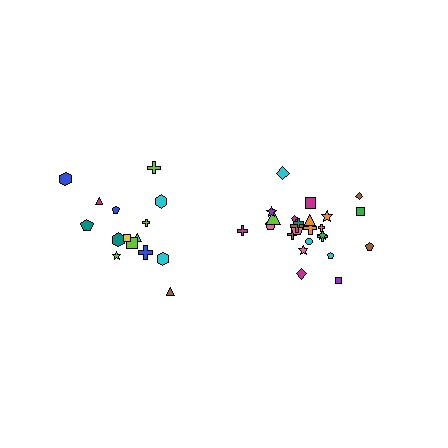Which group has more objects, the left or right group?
The right group.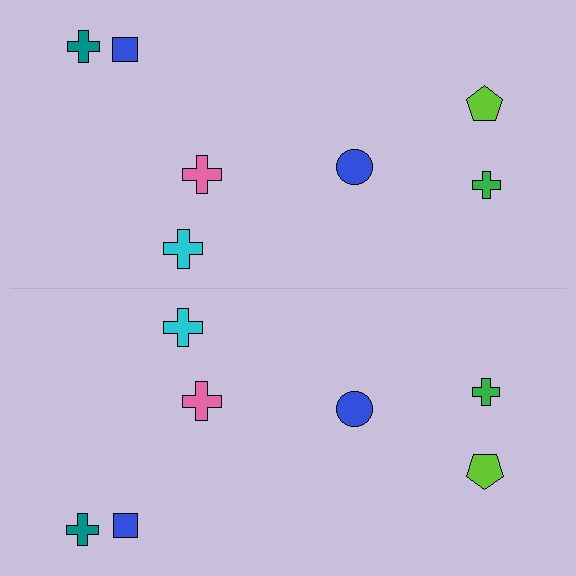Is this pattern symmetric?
Yes, this pattern has bilateral (reflection) symmetry.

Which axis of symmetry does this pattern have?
The pattern has a horizontal axis of symmetry running through the center of the image.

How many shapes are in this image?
There are 14 shapes in this image.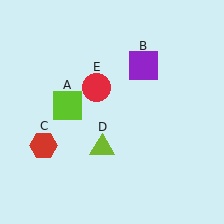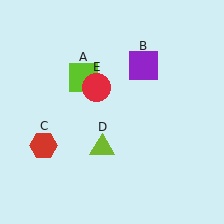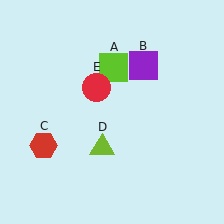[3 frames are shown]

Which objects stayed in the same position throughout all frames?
Purple square (object B) and red hexagon (object C) and lime triangle (object D) and red circle (object E) remained stationary.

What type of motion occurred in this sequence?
The lime square (object A) rotated clockwise around the center of the scene.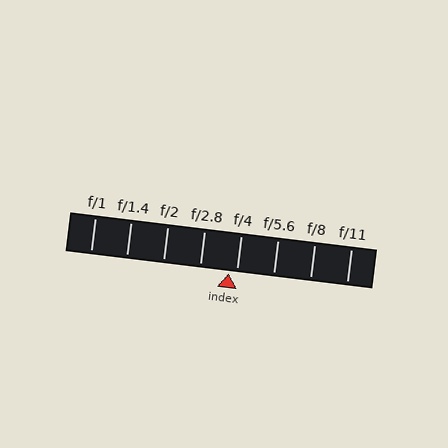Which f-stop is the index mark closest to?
The index mark is closest to f/4.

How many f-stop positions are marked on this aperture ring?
There are 8 f-stop positions marked.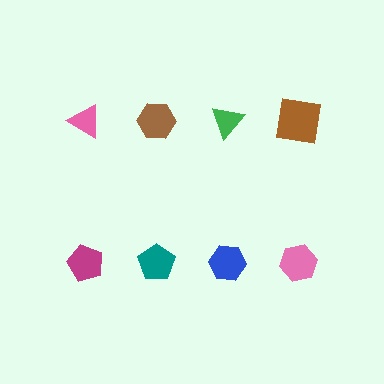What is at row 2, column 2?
A teal pentagon.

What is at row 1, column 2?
A brown hexagon.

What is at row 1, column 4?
A brown square.